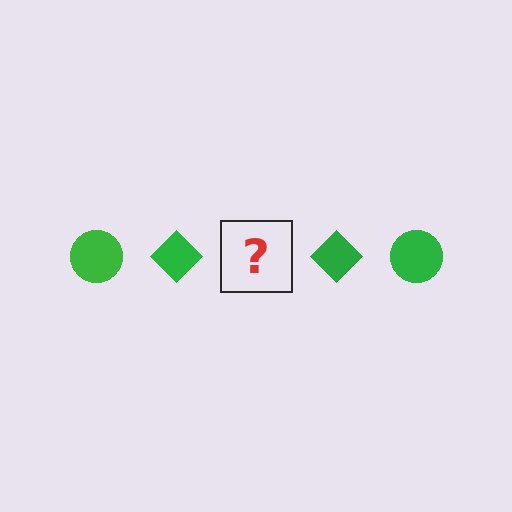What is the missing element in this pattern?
The missing element is a green circle.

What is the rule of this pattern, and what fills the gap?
The rule is that the pattern cycles through circle, diamond shapes in green. The gap should be filled with a green circle.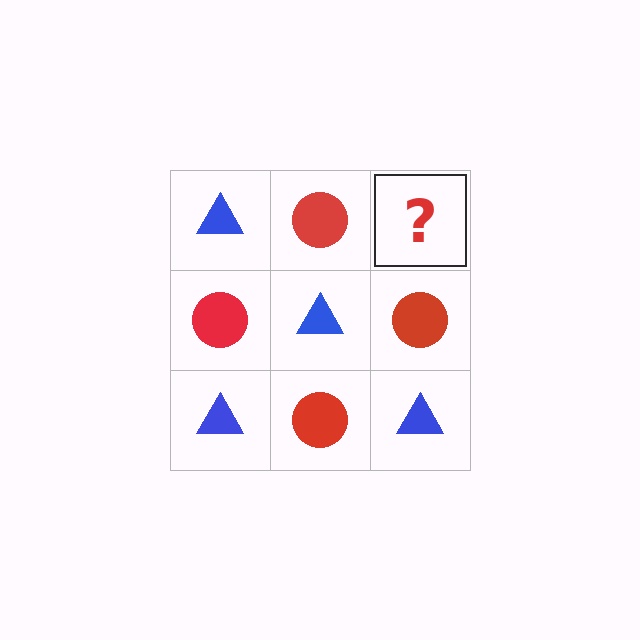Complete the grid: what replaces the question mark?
The question mark should be replaced with a blue triangle.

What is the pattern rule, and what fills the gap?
The rule is that it alternates blue triangle and red circle in a checkerboard pattern. The gap should be filled with a blue triangle.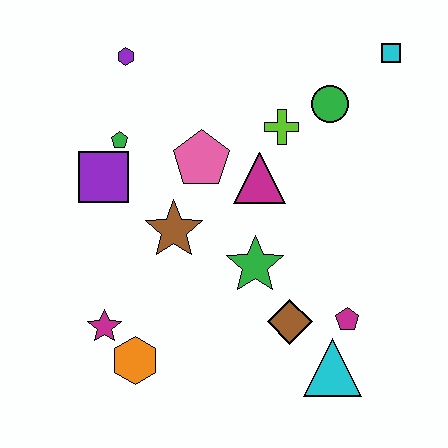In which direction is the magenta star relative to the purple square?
The magenta star is below the purple square.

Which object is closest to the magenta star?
The orange hexagon is closest to the magenta star.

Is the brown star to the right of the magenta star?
Yes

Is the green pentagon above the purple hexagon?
No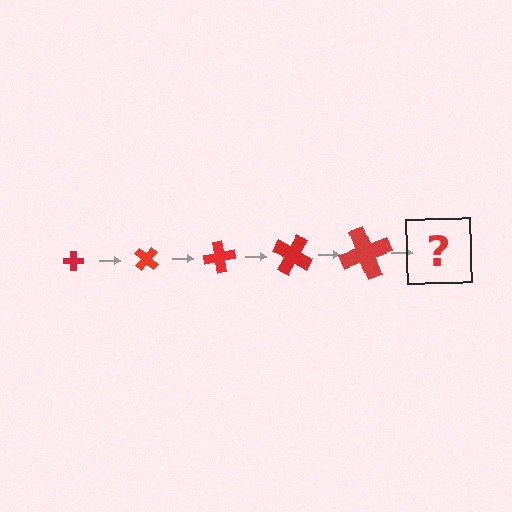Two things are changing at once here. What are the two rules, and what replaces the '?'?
The two rules are that the cross grows larger each step and it rotates 40 degrees each step. The '?' should be a cross, larger than the previous one and rotated 200 degrees from the start.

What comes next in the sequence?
The next element should be a cross, larger than the previous one and rotated 200 degrees from the start.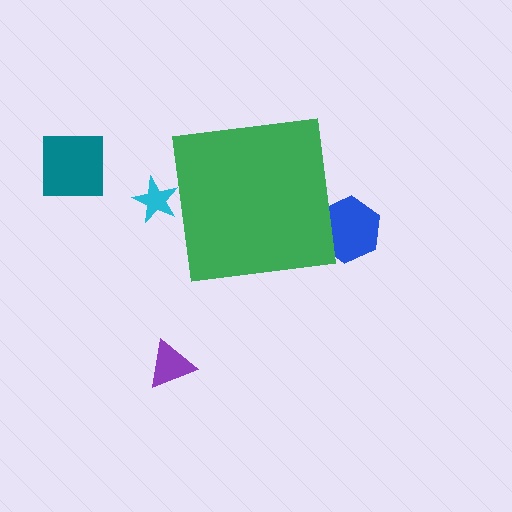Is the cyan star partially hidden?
Yes, the cyan star is partially hidden behind the green square.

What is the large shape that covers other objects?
A green square.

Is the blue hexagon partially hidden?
Yes, the blue hexagon is partially hidden behind the green square.